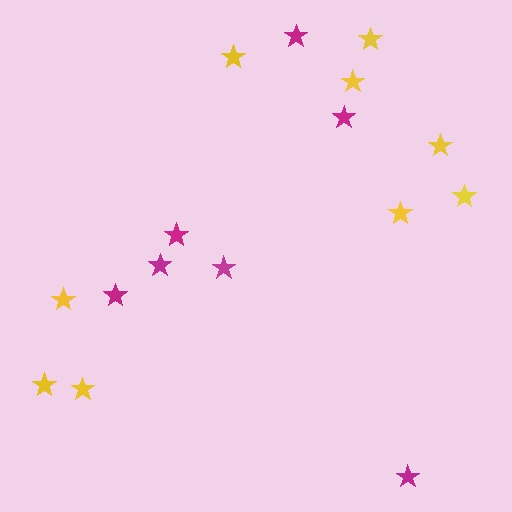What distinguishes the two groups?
There are 2 groups: one group of yellow stars (9) and one group of magenta stars (7).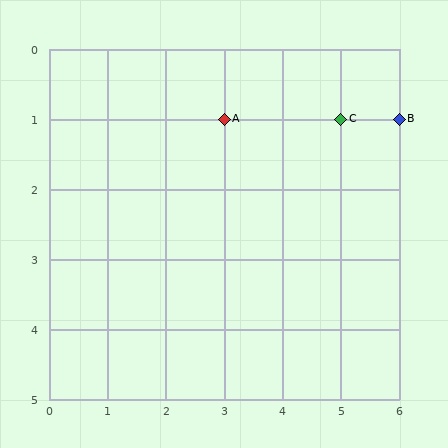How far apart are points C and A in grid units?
Points C and A are 2 columns apart.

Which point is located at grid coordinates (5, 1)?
Point C is at (5, 1).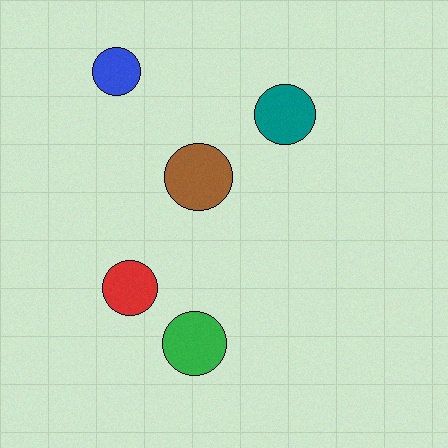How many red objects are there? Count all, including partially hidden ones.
There is 1 red object.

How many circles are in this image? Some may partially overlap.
There are 5 circles.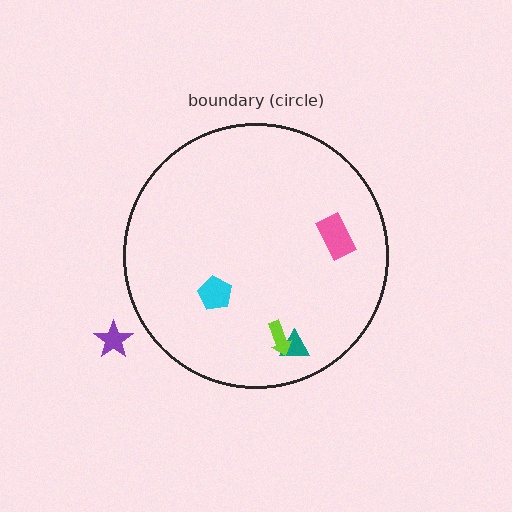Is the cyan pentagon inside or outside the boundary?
Inside.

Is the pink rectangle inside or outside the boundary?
Inside.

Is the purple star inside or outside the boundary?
Outside.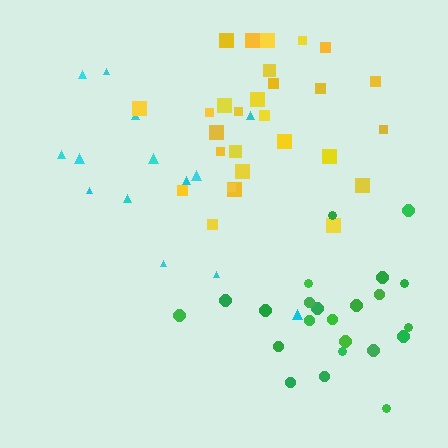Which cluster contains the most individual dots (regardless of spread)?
Yellow (29).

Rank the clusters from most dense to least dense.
yellow, green, cyan.